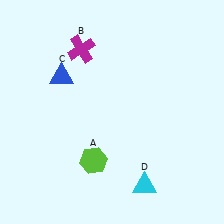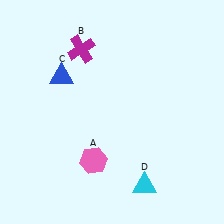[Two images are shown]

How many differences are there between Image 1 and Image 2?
There is 1 difference between the two images.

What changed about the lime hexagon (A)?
In Image 1, A is lime. In Image 2, it changed to pink.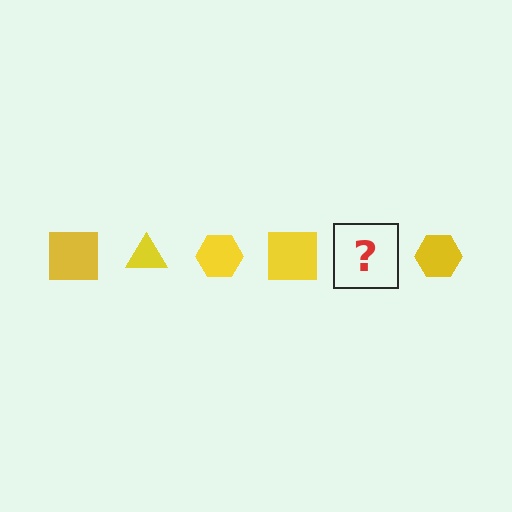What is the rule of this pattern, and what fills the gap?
The rule is that the pattern cycles through square, triangle, hexagon shapes in yellow. The gap should be filled with a yellow triangle.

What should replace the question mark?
The question mark should be replaced with a yellow triangle.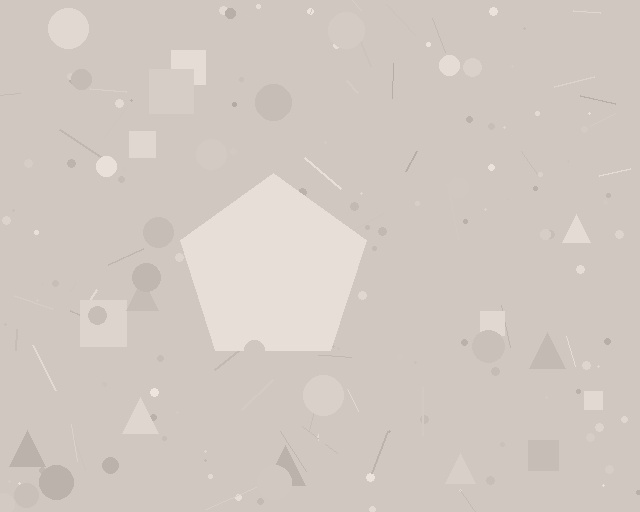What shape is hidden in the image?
A pentagon is hidden in the image.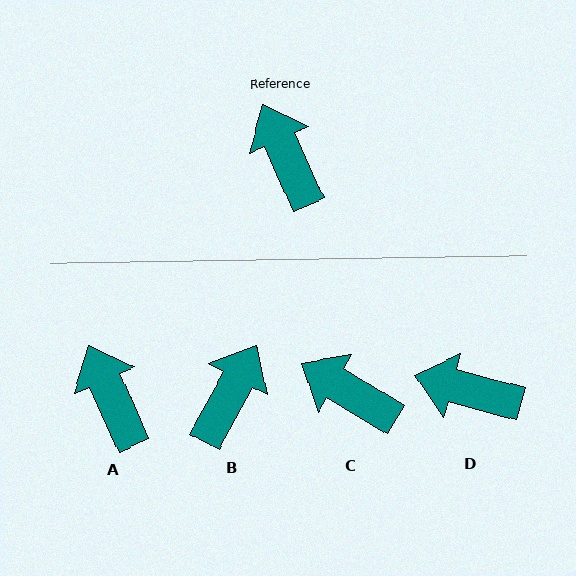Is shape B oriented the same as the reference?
No, it is off by about 53 degrees.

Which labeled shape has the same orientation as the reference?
A.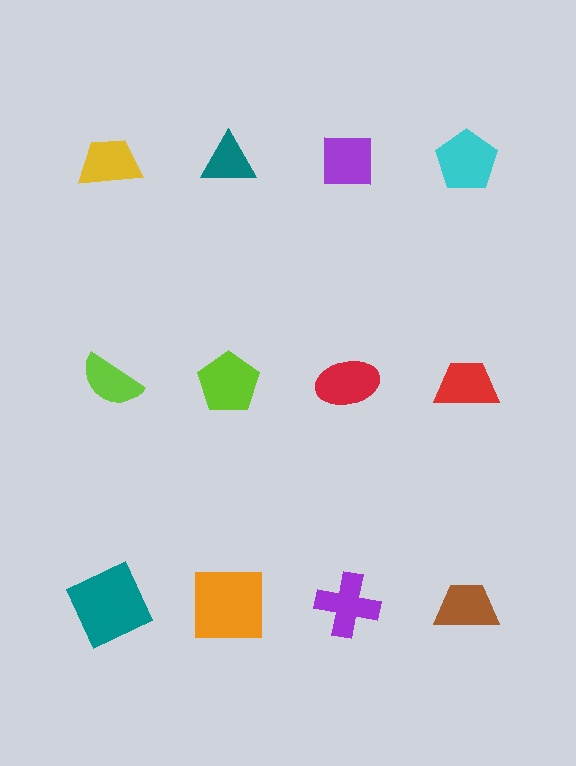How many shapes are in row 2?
4 shapes.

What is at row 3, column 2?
An orange square.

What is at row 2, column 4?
A red trapezoid.